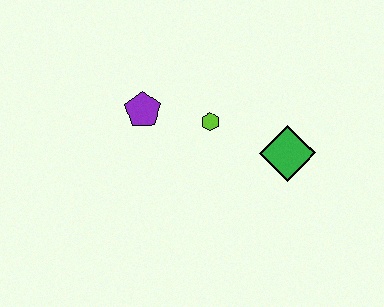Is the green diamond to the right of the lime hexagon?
Yes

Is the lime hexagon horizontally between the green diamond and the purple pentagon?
Yes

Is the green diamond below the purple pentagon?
Yes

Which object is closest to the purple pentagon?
The lime hexagon is closest to the purple pentagon.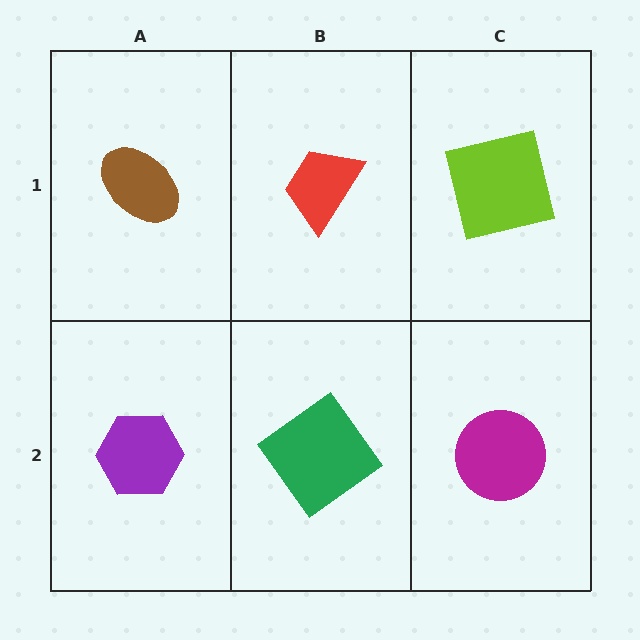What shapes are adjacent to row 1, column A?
A purple hexagon (row 2, column A), a red trapezoid (row 1, column B).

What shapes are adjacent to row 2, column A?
A brown ellipse (row 1, column A), a green diamond (row 2, column B).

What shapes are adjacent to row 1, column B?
A green diamond (row 2, column B), a brown ellipse (row 1, column A), a lime square (row 1, column C).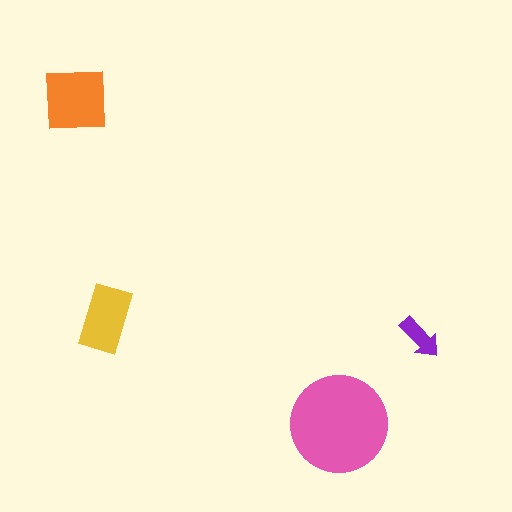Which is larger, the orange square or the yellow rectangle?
The orange square.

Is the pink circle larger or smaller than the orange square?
Larger.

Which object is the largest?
The pink circle.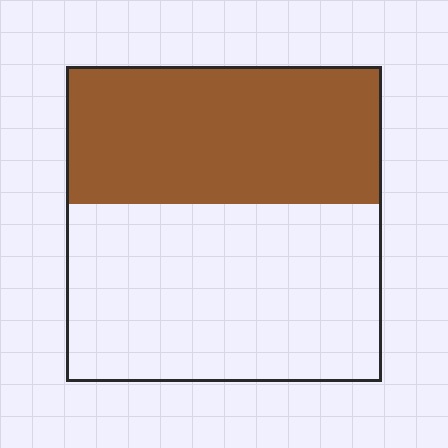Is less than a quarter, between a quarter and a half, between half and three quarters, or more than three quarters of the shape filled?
Between a quarter and a half.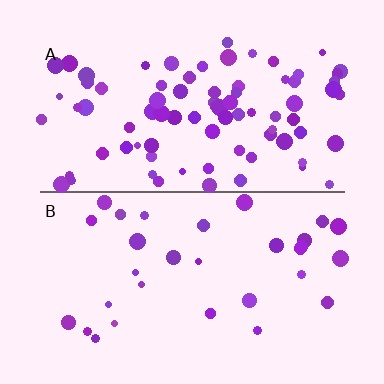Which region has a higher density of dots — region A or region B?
A (the top).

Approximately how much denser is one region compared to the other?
Approximately 2.7× — region A over region B.